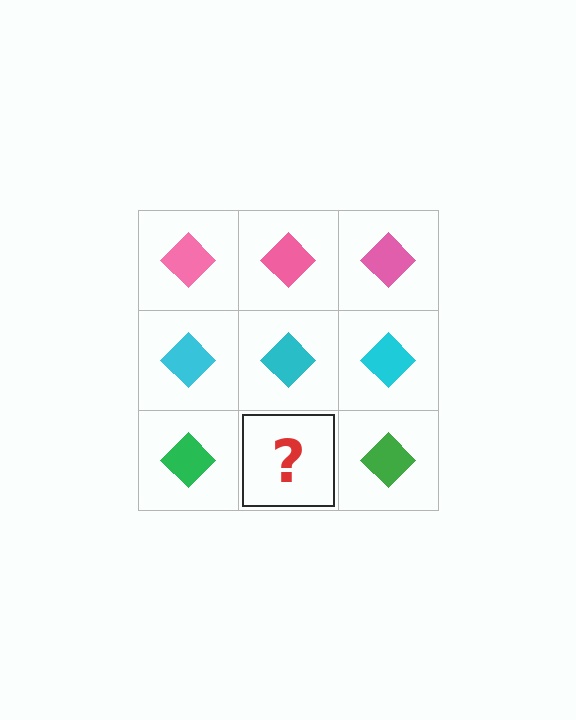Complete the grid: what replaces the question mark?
The question mark should be replaced with a green diamond.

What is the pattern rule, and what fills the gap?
The rule is that each row has a consistent color. The gap should be filled with a green diamond.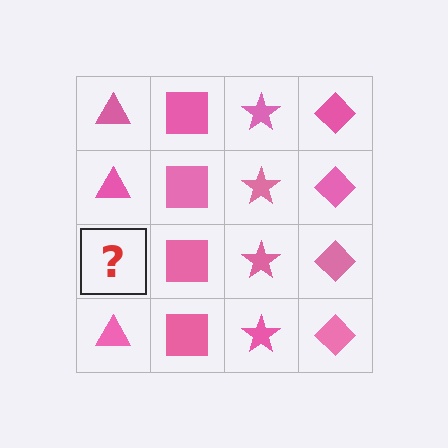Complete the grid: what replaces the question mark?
The question mark should be replaced with a pink triangle.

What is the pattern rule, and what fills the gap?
The rule is that each column has a consistent shape. The gap should be filled with a pink triangle.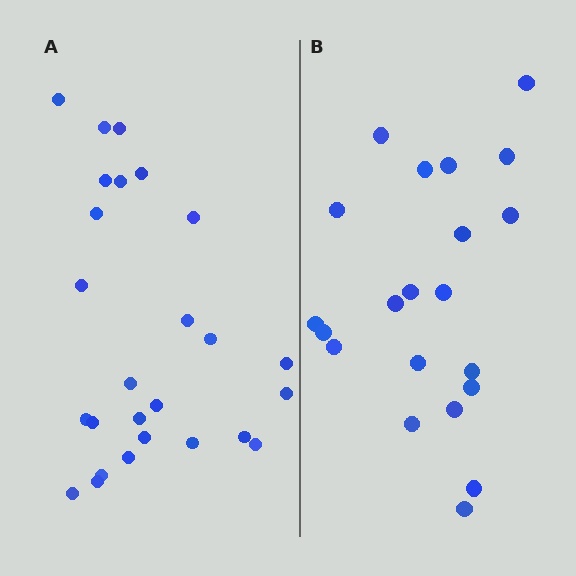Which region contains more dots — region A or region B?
Region A (the left region) has more dots.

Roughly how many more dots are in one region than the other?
Region A has about 5 more dots than region B.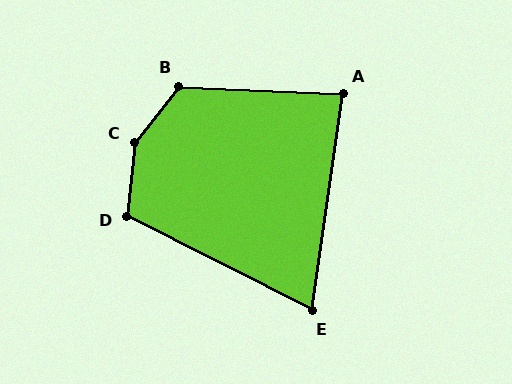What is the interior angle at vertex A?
Approximately 85 degrees (acute).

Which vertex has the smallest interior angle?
E, at approximately 71 degrees.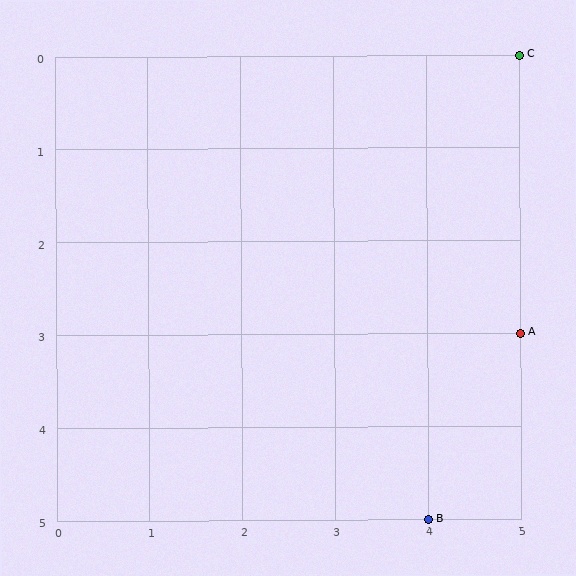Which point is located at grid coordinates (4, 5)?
Point B is at (4, 5).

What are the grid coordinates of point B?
Point B is at grid coordinates (4, 5).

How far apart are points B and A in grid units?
Points B and A are 1 column and 2 rows apart (about 2.2 grid units diagonally).